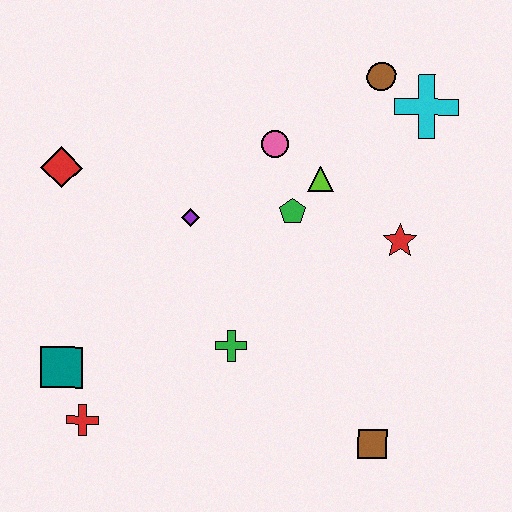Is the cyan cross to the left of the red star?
No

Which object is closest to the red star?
The lime triangle is closest to the red star.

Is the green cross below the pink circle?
Yes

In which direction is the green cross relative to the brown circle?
The green cross is below the brown circle.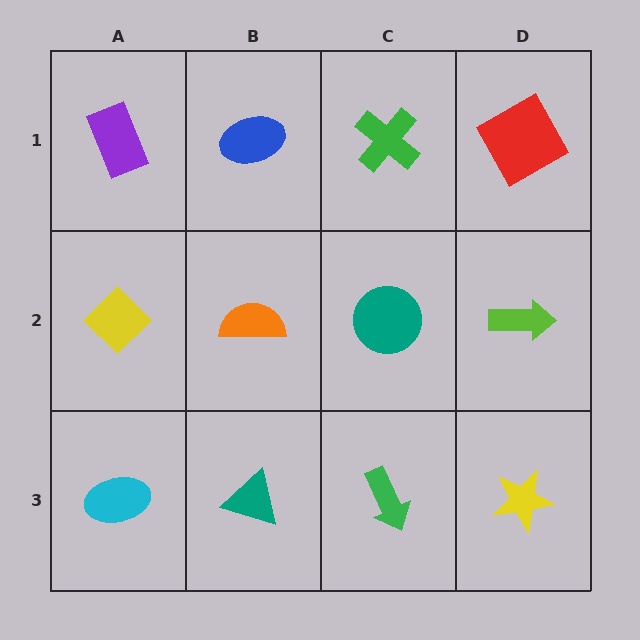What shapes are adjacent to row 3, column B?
An orange semicircle (row 2, column B), a cyan ellipse (row 3, column A), a green arrow (row 3, column C).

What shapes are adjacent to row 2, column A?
A purple rectangle (row 1, column A), a cyan ellipse (row 3, column A), an orange semicircle (row 2, column B).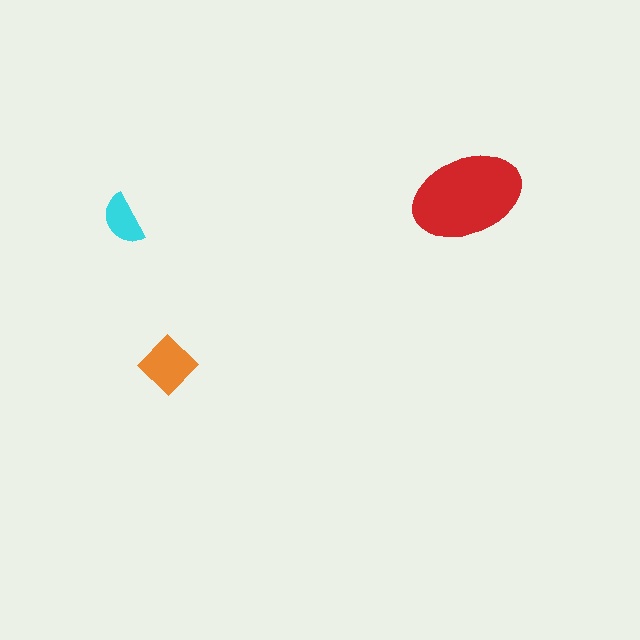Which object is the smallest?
The cyan semicircle.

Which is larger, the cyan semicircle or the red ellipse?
The red ellipse.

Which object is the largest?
The red ellipse.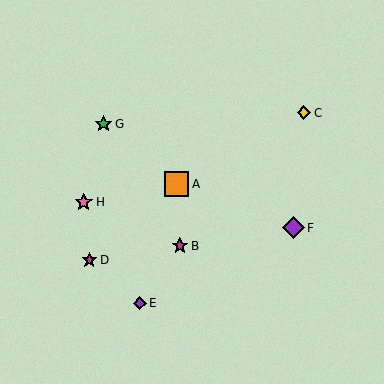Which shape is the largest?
The orange square (labeled A) is the largest.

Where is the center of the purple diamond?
The center of the purple diamond is at (294, 228).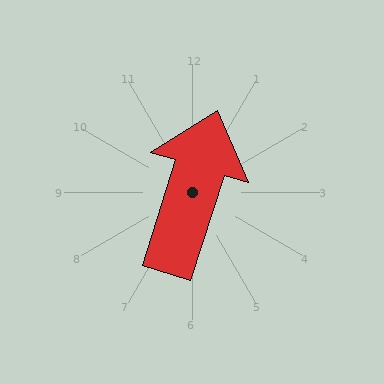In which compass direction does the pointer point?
North.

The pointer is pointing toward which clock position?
Roughly 1 o'clock.